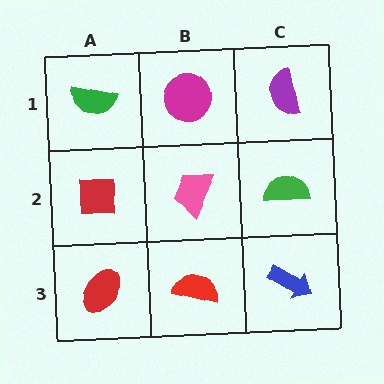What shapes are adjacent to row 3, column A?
A red square (row 2, column A), a red semicircle (row 3, column B).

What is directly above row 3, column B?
A pink trapezoid.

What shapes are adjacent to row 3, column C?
A green semicircle (row 2, column C), a red semicircle (row 3, column B).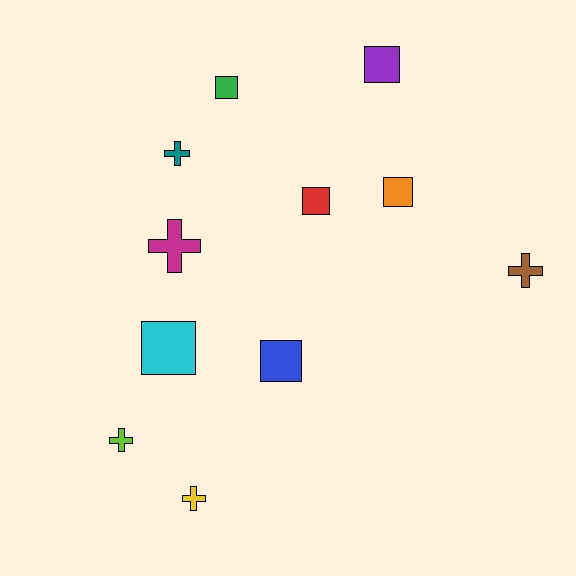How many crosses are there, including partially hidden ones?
There are 5 crosses.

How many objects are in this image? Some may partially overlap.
There are 11 objects.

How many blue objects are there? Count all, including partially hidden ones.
There is 1 blue object.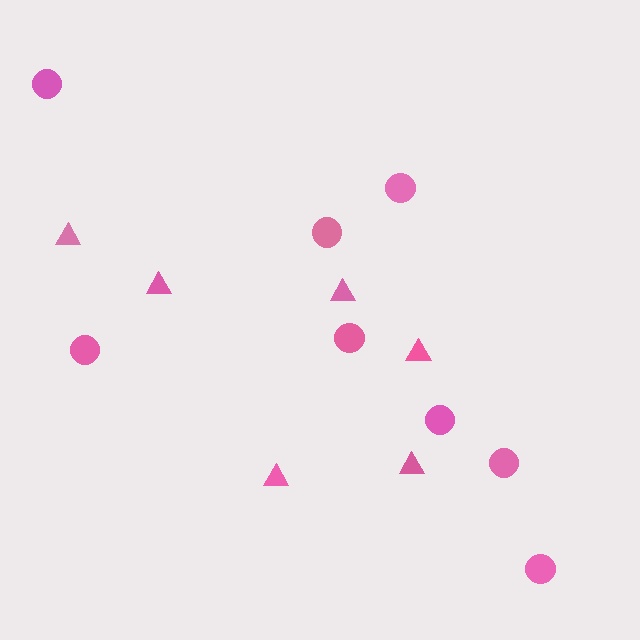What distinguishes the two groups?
There are 2 groups: one group of triangles (6) and one group of circles (8).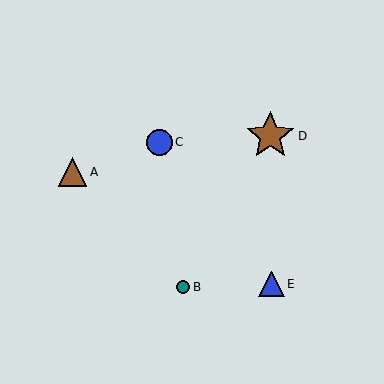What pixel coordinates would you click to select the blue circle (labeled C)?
Click at (160, 142) to select the blue circle C.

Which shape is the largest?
The brown star (labeled D) is the largest.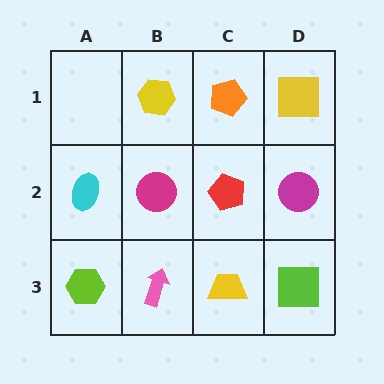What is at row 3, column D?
A lime square.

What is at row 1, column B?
A yellow hexagon.